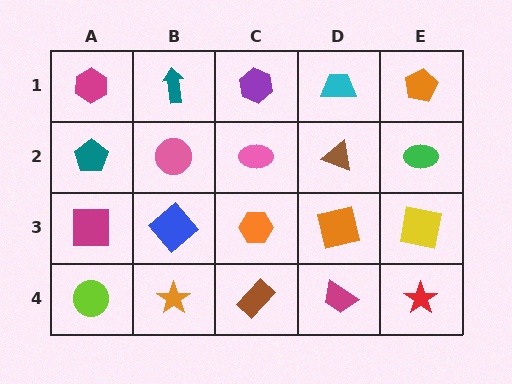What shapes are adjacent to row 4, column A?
A magenta square (row 3, column A), an orange star (row 4, column B).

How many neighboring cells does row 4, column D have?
3.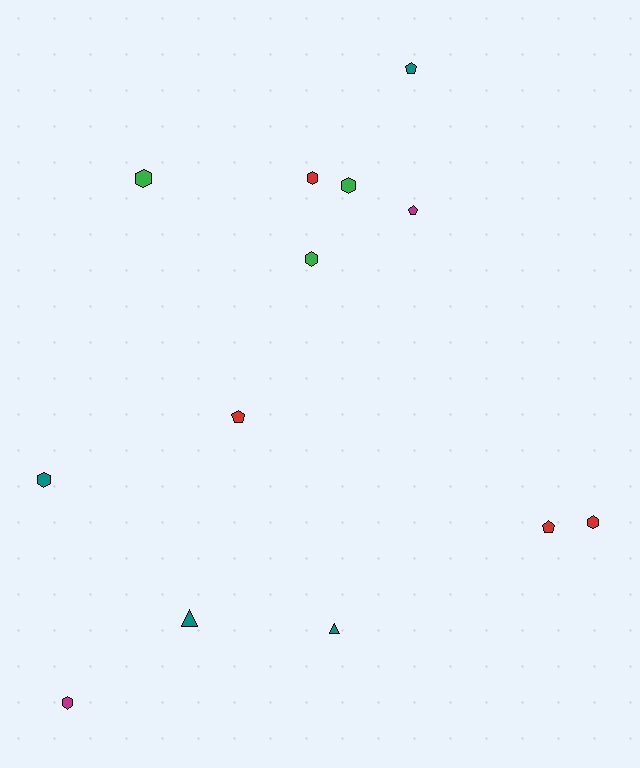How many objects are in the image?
There are 13 objects.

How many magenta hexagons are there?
There is 1 magenta hexagon.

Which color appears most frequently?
Red, with 4 objects.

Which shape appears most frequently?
Hexagon, with 7 objects.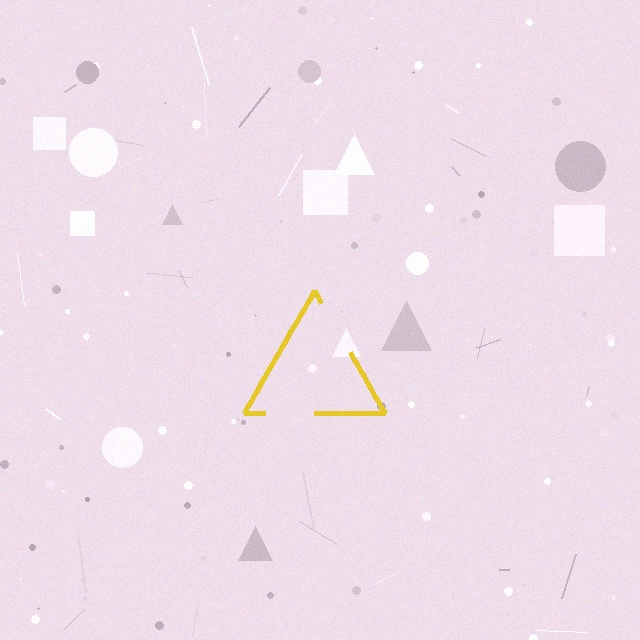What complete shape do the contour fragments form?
The contour fragments form a triangle.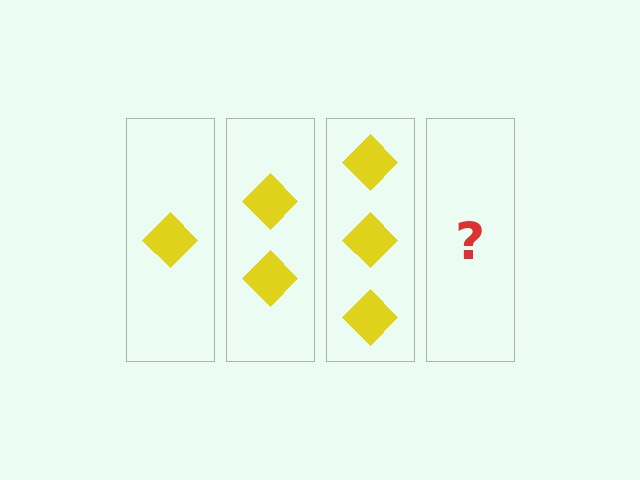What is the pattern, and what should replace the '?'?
The pattern is that each step adds one more diamond. The '?' should be 4 diamonds.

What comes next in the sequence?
The next element should be 4 diamonds.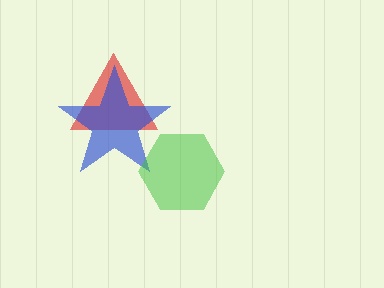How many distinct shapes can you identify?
There are 3 distinct shapes: a red triangle, a blue star, a green hexagon.